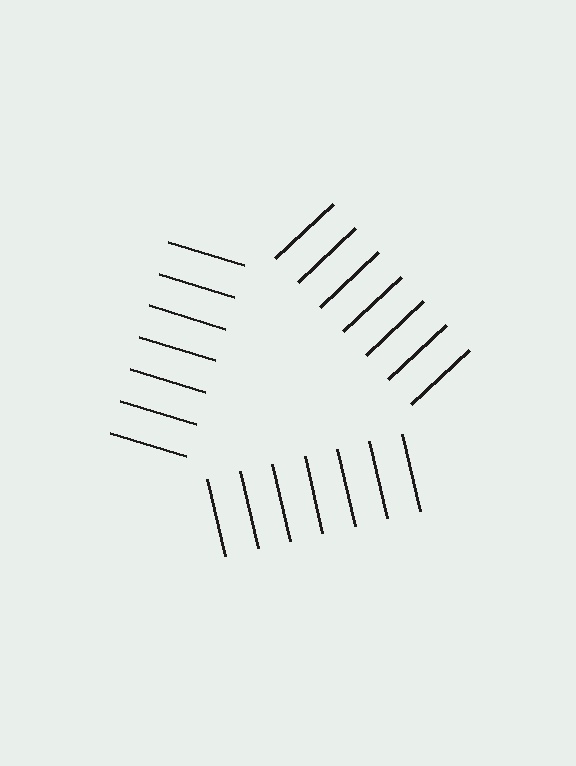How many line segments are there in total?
21 — 7 along each of the 3 edges.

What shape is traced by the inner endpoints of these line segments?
An illusory triangle — the line segments terminate on its edges but no continuous stroke is drawn.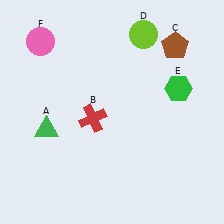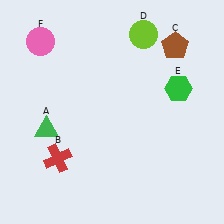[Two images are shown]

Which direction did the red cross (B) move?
The red cross (B) moved down.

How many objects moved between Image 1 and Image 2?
1 object moved between the two images.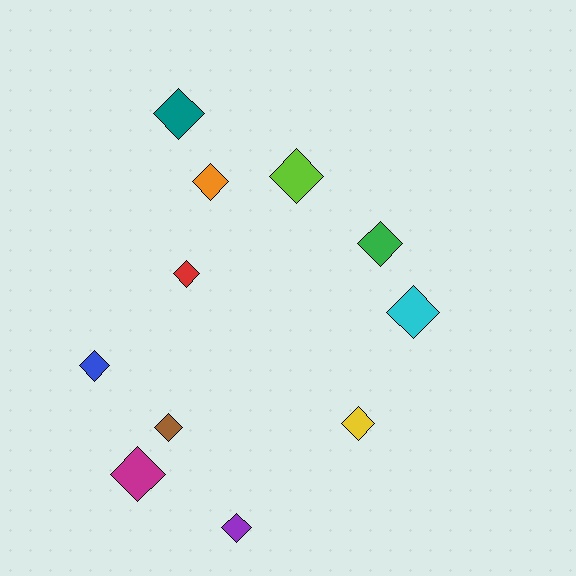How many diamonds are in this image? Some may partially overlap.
There are 11 diamonds.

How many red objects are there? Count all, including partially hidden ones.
There is 1 red object.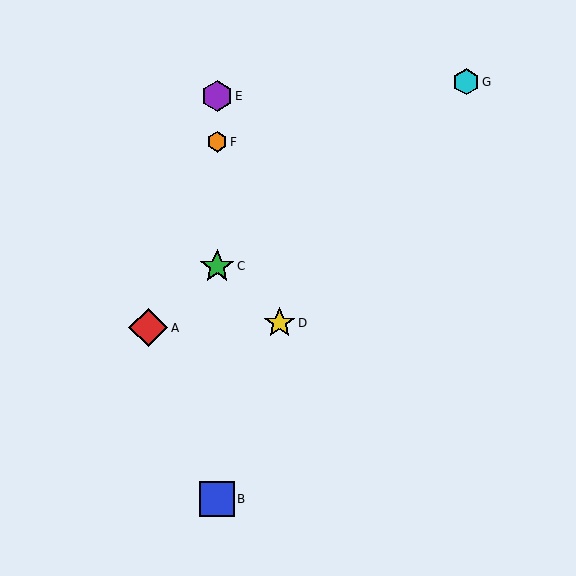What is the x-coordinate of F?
Object F is at x≈217.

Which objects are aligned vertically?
Objects B, C, E, F are aligned vertically.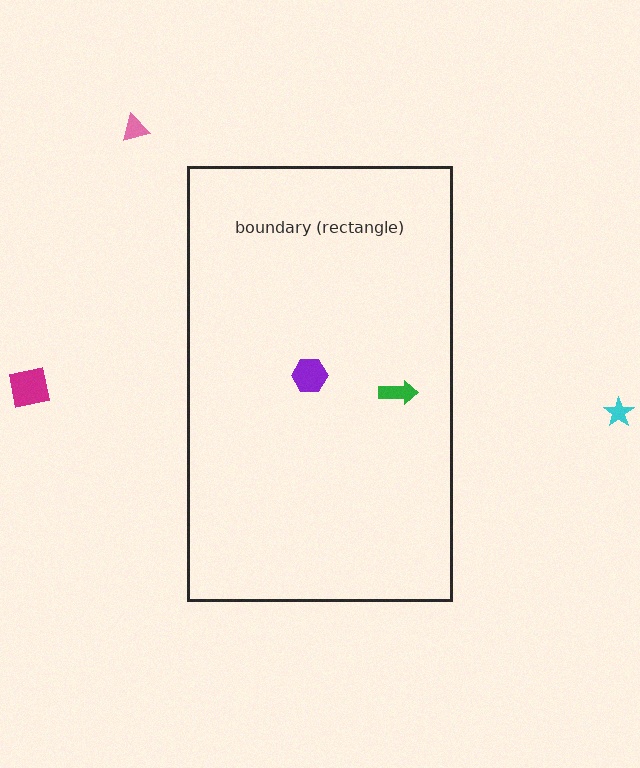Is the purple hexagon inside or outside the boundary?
Inside.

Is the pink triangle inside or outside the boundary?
Outside.